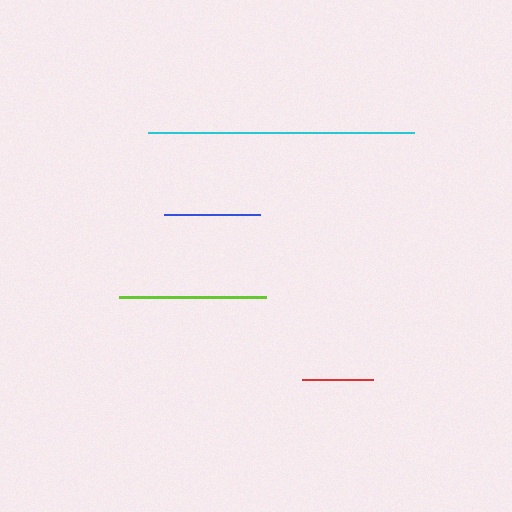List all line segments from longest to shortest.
From longest to shortest: cyan, lime, blue, red.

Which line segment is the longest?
The cyan line is the longest at approximately 266 pixels.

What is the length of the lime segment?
The lime segment is approximately 146 pixels long.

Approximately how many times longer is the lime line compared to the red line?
The lime line is approximately 2.0 times the length of the red line.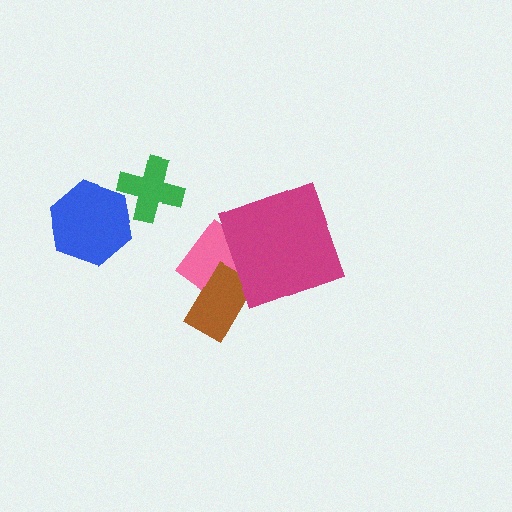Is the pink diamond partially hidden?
Yes, it is partially covered by another shape.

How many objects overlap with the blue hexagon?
1 object overlaps with the blue hexagon.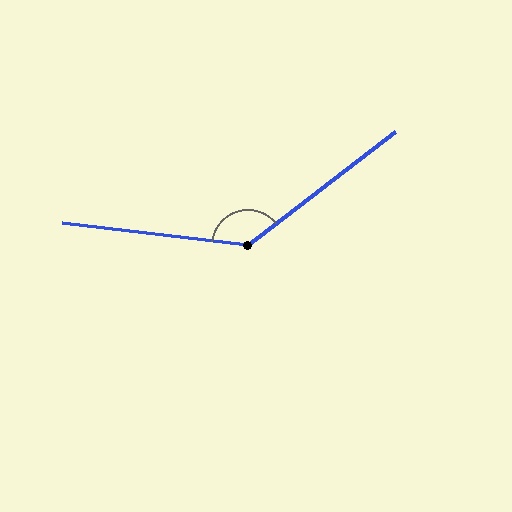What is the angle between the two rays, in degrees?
Approximately 135 degrees.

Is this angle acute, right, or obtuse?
It is obtuse.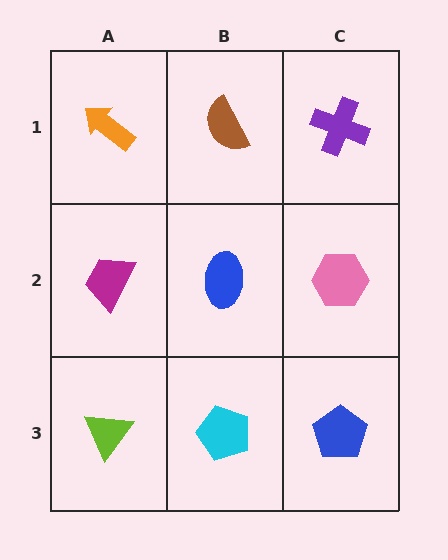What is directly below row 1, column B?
A blue ellipse.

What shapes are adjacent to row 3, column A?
A magenta trapezoid (row 2, column A), a cyan pentagon (row 3, column B).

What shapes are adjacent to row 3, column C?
A pink hexagon (row 2, column C), a cyan pentagon (row 3, column B).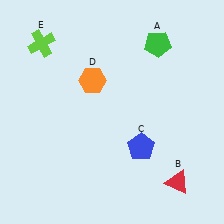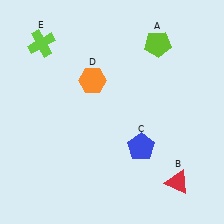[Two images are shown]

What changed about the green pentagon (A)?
In Image 1, A is green. In Image 2, it changed to lime.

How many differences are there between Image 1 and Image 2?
There is 1 difference between the two images.